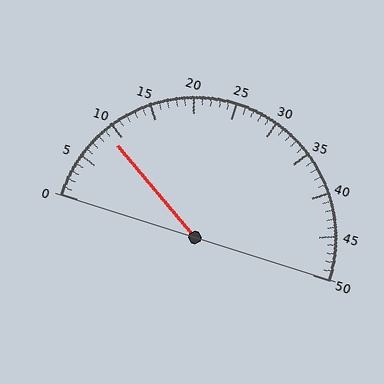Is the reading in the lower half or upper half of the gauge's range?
The reading is in the lower half of the range (0 to 50).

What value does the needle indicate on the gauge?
The needle indicates approximately 9.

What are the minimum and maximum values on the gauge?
The gauge ranges from 0 to 50.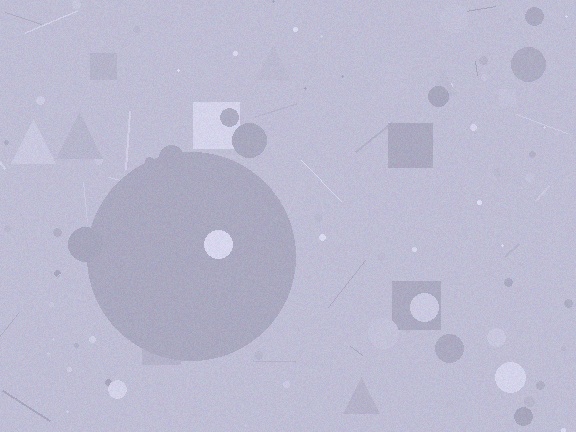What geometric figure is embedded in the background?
A circle is embedded in the background.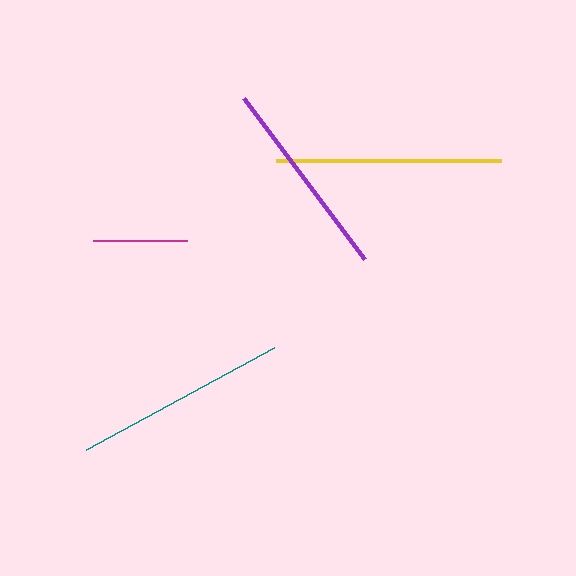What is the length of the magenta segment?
The magenta segment is approximately 94 pixels long.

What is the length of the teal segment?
The teal segment is approximately 215 pixels long.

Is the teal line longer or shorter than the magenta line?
The teal line is longer than the magenta line.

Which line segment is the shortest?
The magenta line is the shortest at approximately 94 pixels.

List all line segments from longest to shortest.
From longest to shortest: yellow, teal, purple, magenta.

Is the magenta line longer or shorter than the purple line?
The purple line is longer than the magenta line.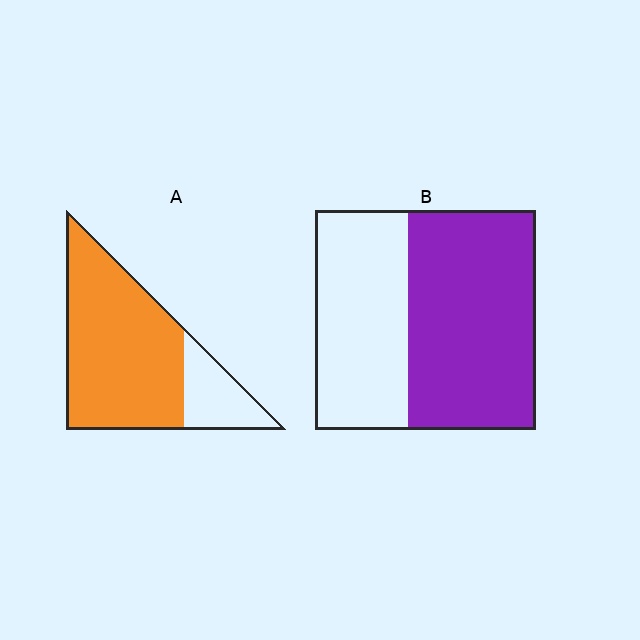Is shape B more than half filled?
Yes.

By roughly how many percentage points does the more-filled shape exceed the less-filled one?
By roughly 20 percentage points (A over B).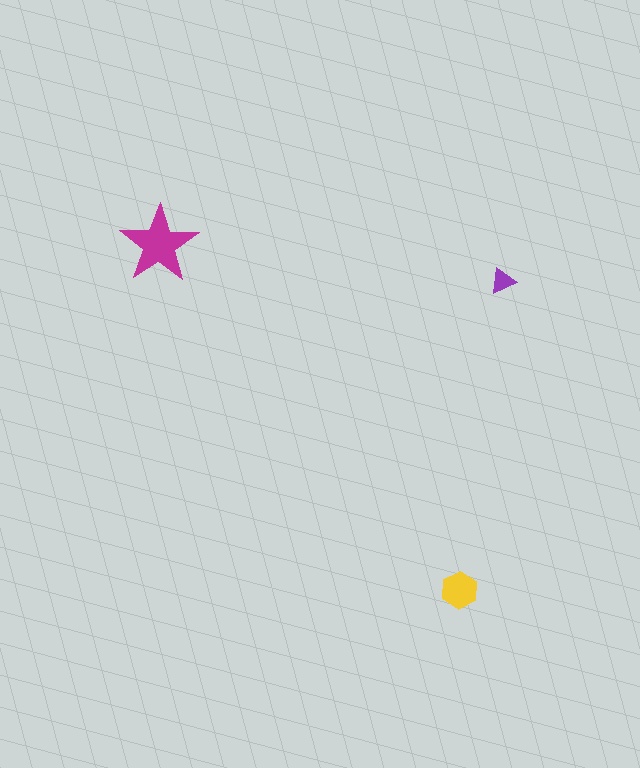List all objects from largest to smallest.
The magenta star, the yellow hexagon, the purple triangle.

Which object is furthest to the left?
The magenta star is leftmost.